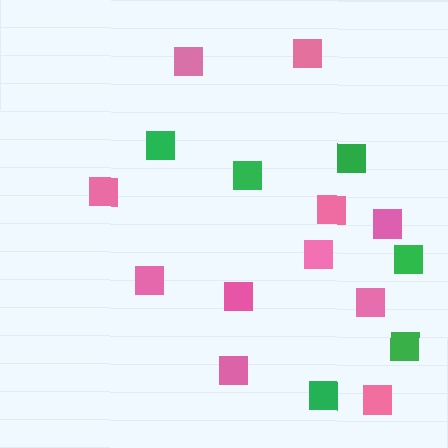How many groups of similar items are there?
There are 2 groups: one group of pink squares (11) and one group of green squares (6).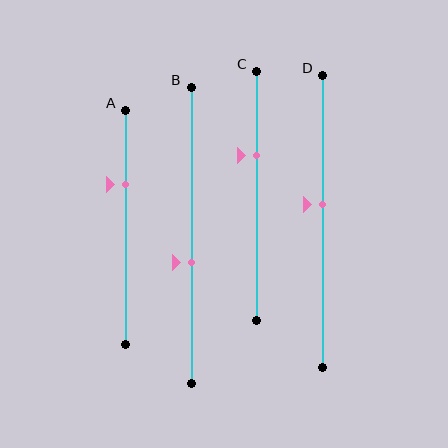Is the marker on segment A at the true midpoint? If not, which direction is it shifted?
No, the marker on segment A is shifted upward by about 18% of the segment length.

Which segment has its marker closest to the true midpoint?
Segment D has its marker closest to the true midpoint.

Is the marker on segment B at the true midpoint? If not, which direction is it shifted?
No, the marker on segment B is shifted downward by about 9% of the segment length.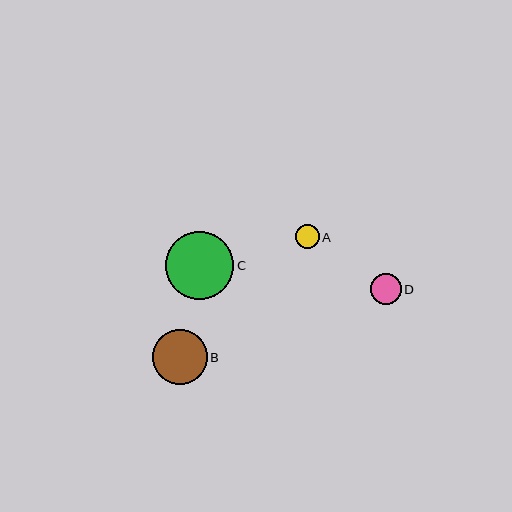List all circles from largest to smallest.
From largest to smallest: C, B, D, A.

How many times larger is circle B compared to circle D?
Circle B is approximately 1.8 times the size of circle D.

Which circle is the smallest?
Circle A is the smallest with a size of approximately 24 pixels.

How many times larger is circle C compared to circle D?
Circle C is approximately 2.2 times the size of circle D.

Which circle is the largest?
Circle C is the largest with a size of approximately 68 pixels.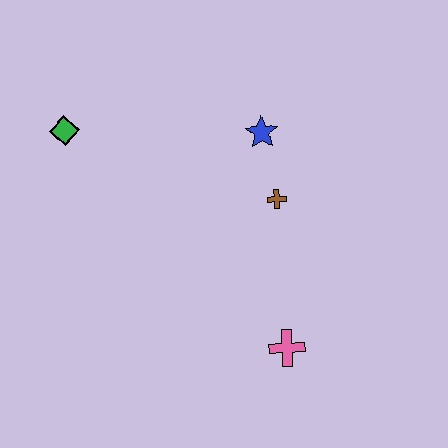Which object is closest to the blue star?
The brown cross is closest to the blue star.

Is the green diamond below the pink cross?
No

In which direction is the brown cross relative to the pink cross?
The brown cross is above the pink cross.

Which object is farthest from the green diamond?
The pink cross is farthest from the green diamond.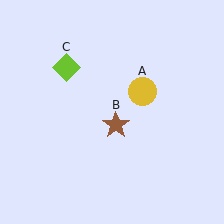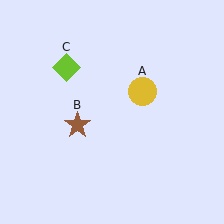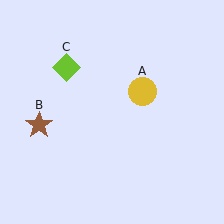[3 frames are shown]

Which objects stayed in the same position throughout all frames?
Yellow circle (object A) and lime diamond (object C) remained stationary.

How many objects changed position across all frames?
1 object changed position: brown star (object B).